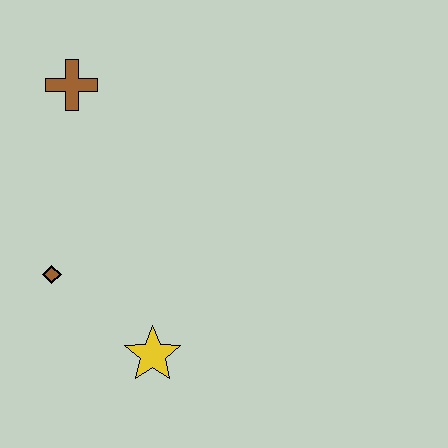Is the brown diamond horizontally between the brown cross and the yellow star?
No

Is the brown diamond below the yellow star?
No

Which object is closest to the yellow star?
The brown diamond is closest to the yellow star.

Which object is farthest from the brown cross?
The yellow star is farthest from the brown cross.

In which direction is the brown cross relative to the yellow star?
The brown cross is above the yellow star.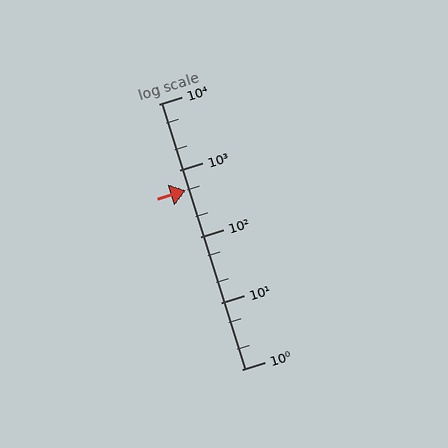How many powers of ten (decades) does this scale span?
The scale spans 4 decades, from 1 to 10000.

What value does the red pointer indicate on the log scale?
The pointer indicates approximately 500.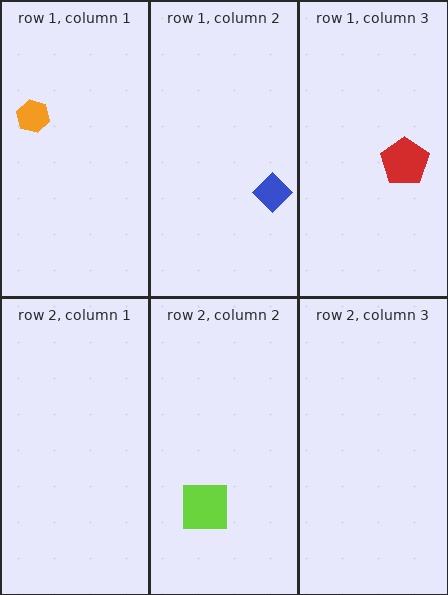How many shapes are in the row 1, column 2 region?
1.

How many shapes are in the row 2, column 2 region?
1.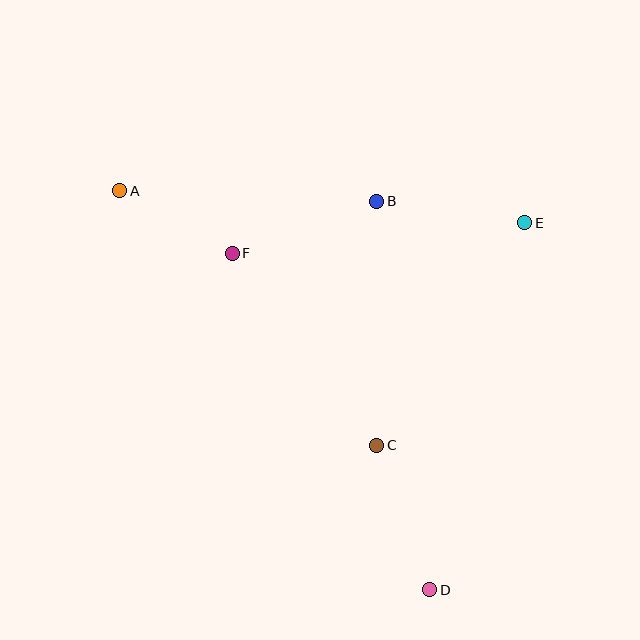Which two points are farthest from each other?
Points A and D are farthest from each other.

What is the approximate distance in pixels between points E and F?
The distance between E and F is approximately 294 pixels.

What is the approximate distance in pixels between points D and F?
The distance between D and F is approximately 390 pixels.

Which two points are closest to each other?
Points A and F are closest to each other.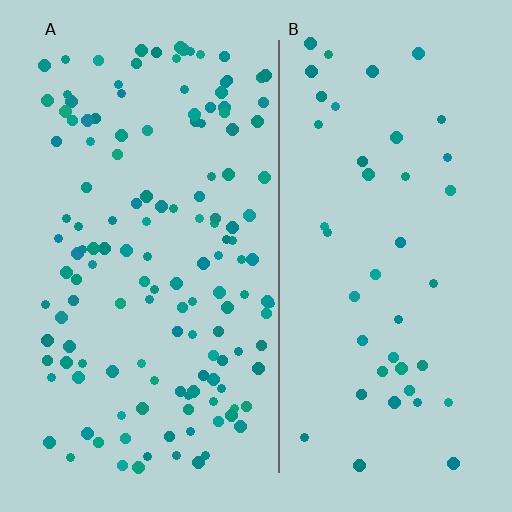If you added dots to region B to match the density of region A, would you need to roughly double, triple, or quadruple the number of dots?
Approximately triple.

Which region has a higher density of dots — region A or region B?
A (the left).